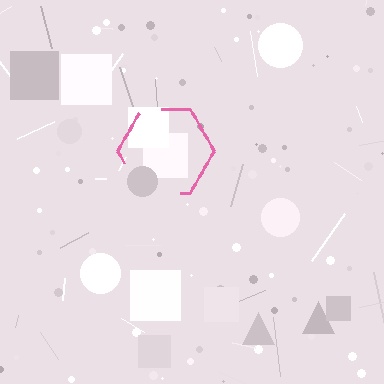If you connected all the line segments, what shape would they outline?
They would outline a hexagon.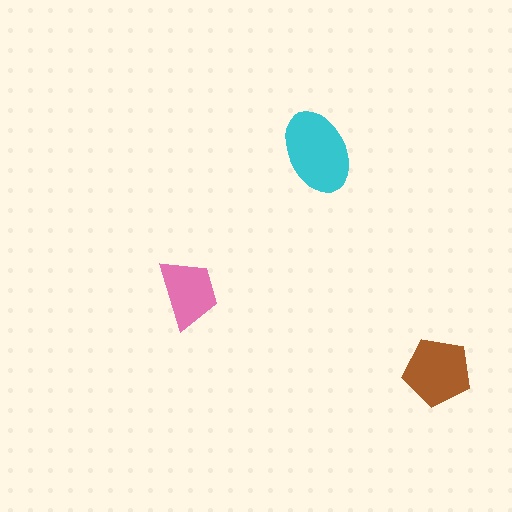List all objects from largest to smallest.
The cyan ellipse, the brown pentagon, the pink trapezoid.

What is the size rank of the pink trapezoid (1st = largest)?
3rd.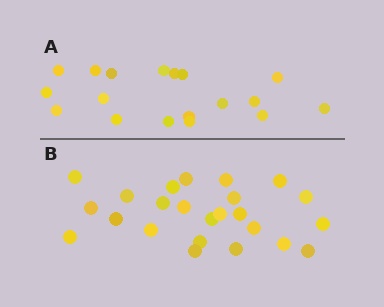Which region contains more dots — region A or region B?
Region B (the bottom region) has more dots.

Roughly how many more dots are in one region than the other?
Region B has about 6 more dots than region A.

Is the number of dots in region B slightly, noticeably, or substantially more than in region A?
Region B has noticeably more, but not dramatically so. The ratio is roughly 1.3 to 1.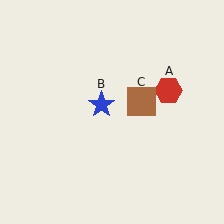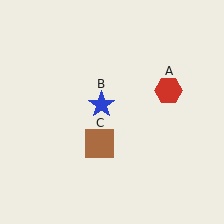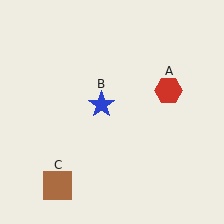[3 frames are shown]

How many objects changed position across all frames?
1 object changed position: brown square (object C).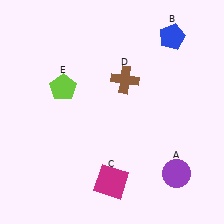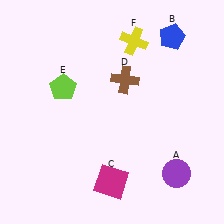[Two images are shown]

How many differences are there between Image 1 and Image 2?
There is 1 difference between the two images.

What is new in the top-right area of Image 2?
A yellow cross (F) was added in the top-right area of Image 2.